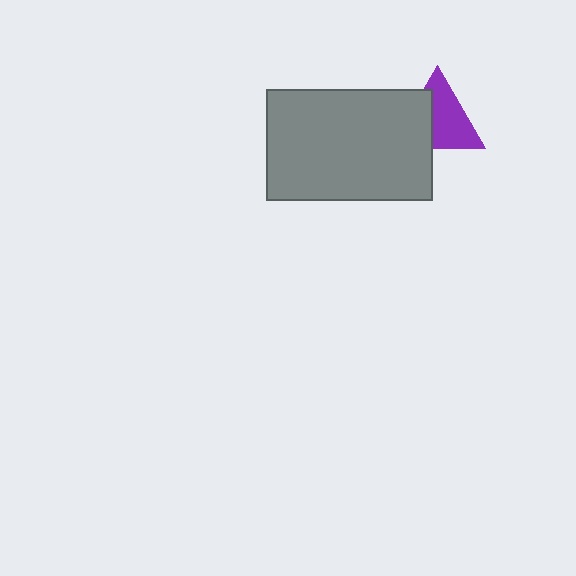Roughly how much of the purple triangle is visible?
About half of it is visible (roughly 60%).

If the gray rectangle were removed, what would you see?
You would see the complete purple triangle.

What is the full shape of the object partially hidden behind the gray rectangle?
The partially hidden object is a purple triangle.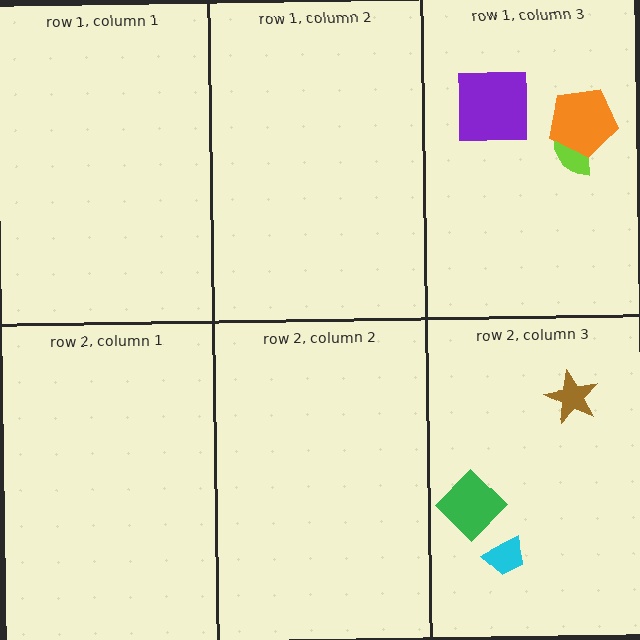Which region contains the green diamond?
The row 2, column 3 region.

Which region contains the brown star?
The row 2, column 3 region.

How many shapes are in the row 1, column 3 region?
3.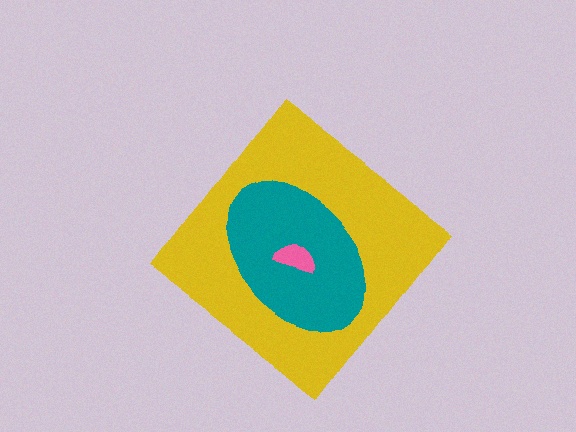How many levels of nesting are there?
3.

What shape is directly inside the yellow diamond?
The teal ellipse.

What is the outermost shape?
The yellow diamond.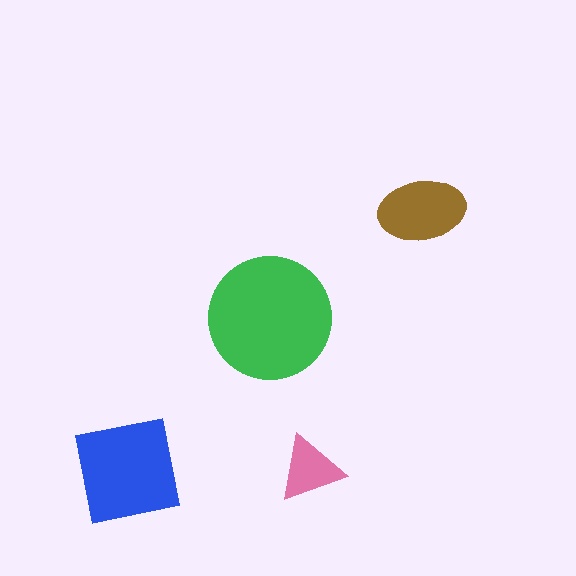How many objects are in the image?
There are 4 objects in the image.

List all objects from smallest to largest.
The pink triangle, the brown ellipse, the blue square, the green circle.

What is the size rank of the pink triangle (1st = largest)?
4th.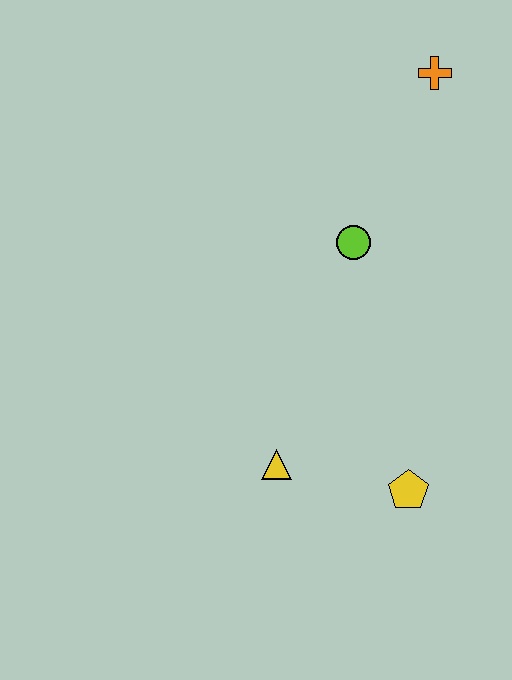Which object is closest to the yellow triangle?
The yellow pentagon is closest to the yellow triangle.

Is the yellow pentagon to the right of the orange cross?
No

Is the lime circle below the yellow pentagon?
No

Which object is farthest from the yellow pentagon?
The orange cross is farthest from the yellow pentagon.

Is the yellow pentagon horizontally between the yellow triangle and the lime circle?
No